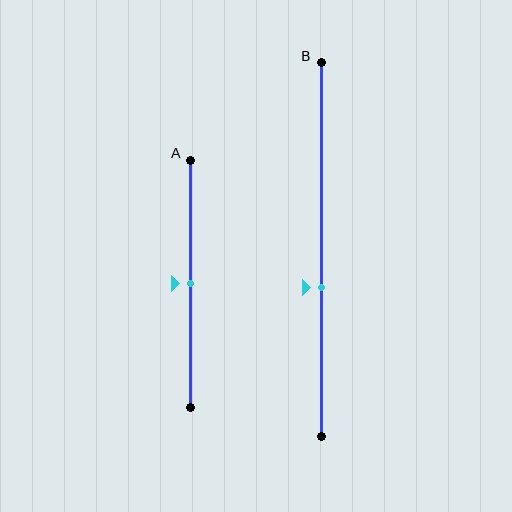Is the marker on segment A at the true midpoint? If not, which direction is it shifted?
Yes, the marker on segment A is at the true midpoint.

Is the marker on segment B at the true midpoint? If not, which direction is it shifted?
No, the marker on segment B is shifted downward by about 10% of the segment length.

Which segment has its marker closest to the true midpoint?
Segment A has its marker closest to the true midpoint.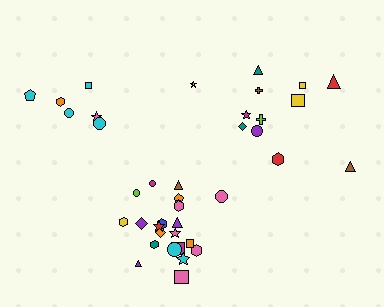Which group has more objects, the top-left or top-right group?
The top-right group.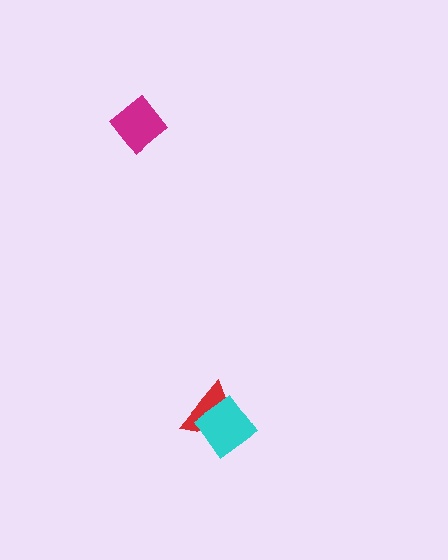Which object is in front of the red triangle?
The cyan diamond is in front of the red triangle.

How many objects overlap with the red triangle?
1 object overlaps with the red triangle.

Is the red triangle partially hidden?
Yes, it is partially covered by another shape.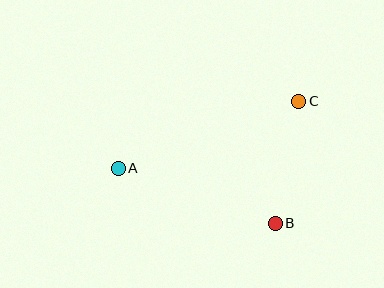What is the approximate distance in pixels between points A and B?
The distance between A and B is approximately 166 pixels.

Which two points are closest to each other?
Points B and C are closest to each other.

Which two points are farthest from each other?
Points A and C are farthest from each other.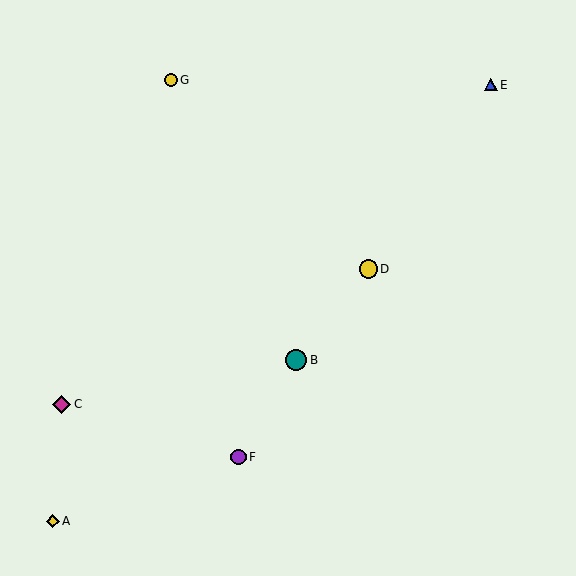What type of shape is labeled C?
Shape C is a magenta diamond.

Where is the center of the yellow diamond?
The center of the yellow diamond is at (53, 521).